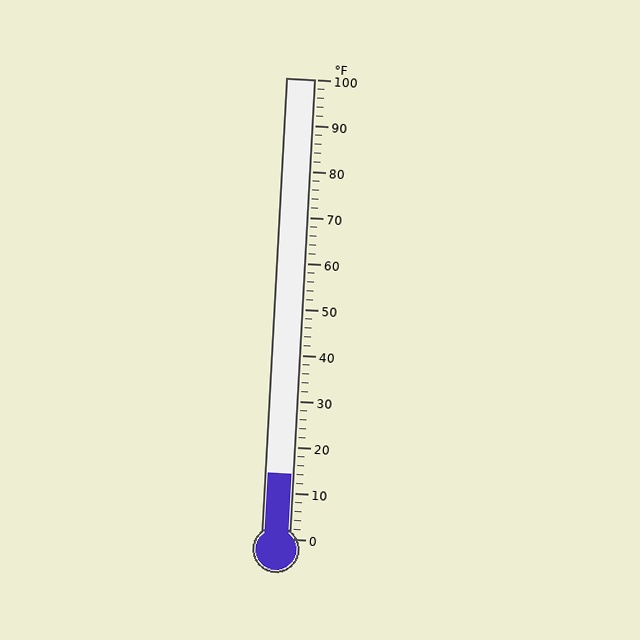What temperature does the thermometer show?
The thermometer shows approximately 14°F.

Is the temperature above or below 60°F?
The temperature is below 60°F.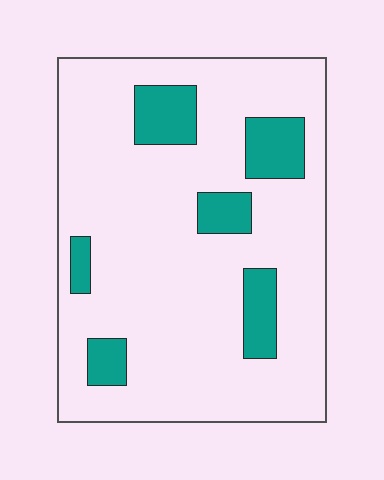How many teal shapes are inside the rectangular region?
6.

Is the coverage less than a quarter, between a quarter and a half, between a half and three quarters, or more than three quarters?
Less than a quarter.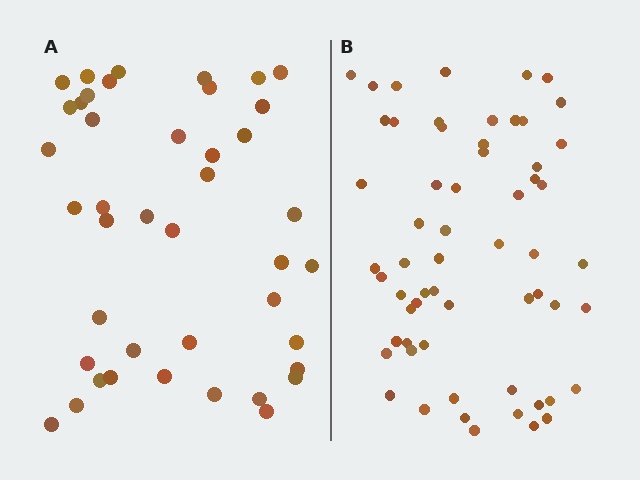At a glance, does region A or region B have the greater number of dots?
Region B (the right region) has more dots.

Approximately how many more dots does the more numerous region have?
Region B has approximately 20 more dots than region A.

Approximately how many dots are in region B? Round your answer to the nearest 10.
About 60 dots.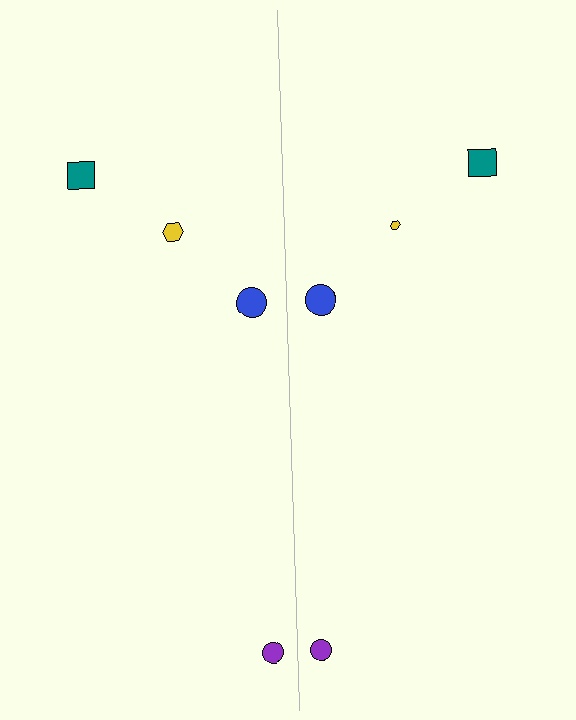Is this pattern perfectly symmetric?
No, the pattern is not perfectly symmetric. The yellow hexagon on the right side has a different size than its mirror counterpart.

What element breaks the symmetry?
The yellow hexagon on the right side has a different size than its mirror counterpart.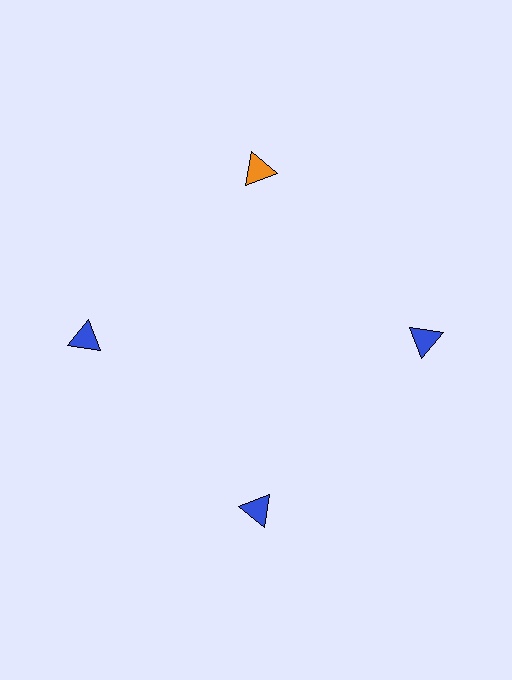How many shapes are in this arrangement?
There are 4 shapes arranged in a ring pattern.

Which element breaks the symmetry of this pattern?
The orange triangle at roughly the 12 o'clock position breaks the symmetry. All other shapes are blue triangles.